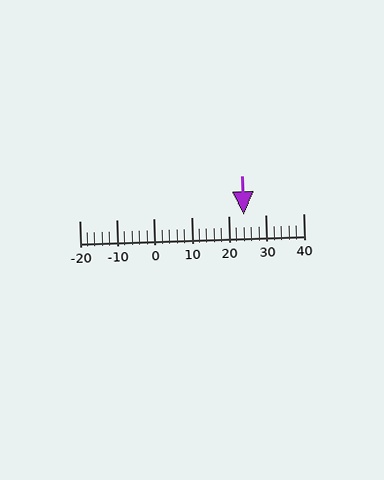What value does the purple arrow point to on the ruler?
The purple arrow points to approximately 24.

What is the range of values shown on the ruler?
The ruler shows values from -20 to 40.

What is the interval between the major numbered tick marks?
The major tick marks are spaced 10 units apart.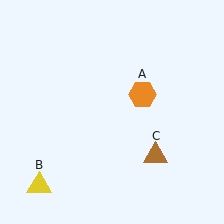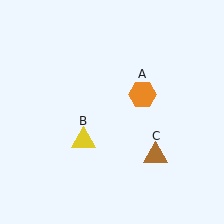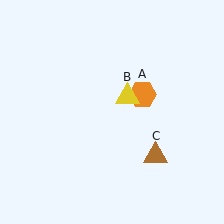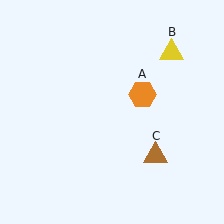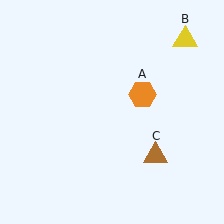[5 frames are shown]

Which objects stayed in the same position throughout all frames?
Orange hexagon (object A) and brown triangle (object C) remained stationary.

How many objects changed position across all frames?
1 object changed position: yellow triangle (object B).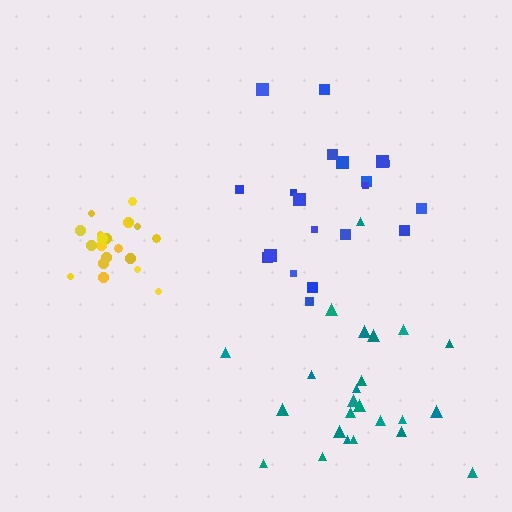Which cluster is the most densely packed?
Yellow.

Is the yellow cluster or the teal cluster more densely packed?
Yellow.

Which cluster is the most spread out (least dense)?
Teal.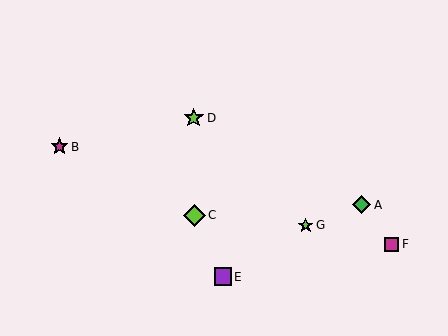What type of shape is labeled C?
Shape C is a lime diamond.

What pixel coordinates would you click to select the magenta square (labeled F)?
Click at (392, 244) to select the magenta square F.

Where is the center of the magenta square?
The center of the magenta square is at (392, 244).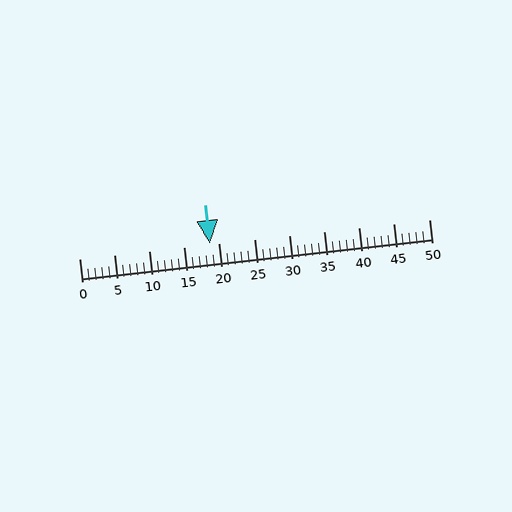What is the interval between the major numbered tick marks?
The major tick marks are spaced 5 units apart.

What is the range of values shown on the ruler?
The ruler shows values from 0 to 50.